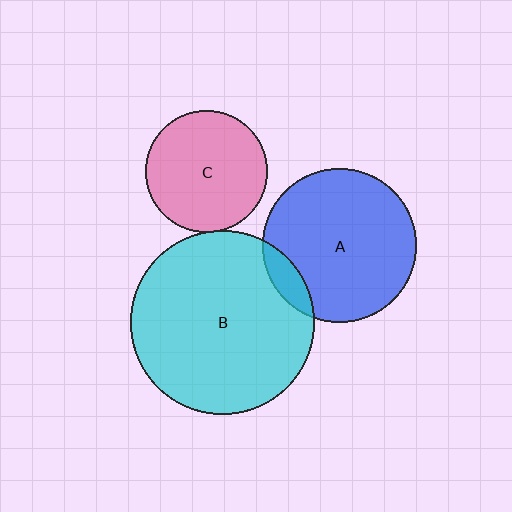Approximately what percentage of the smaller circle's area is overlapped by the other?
Approximately 5%.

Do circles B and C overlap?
Yes.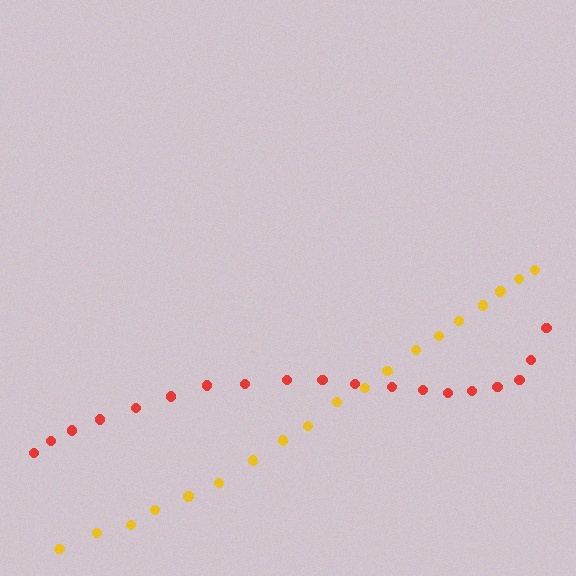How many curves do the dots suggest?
There are 2 distinct paths.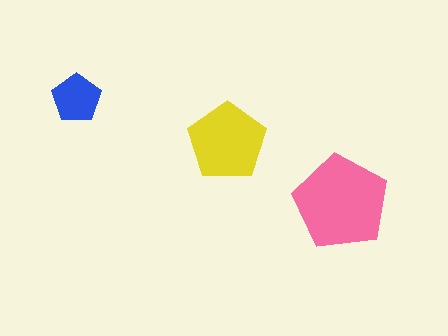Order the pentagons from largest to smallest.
the pink one, the yellow one, the blue one.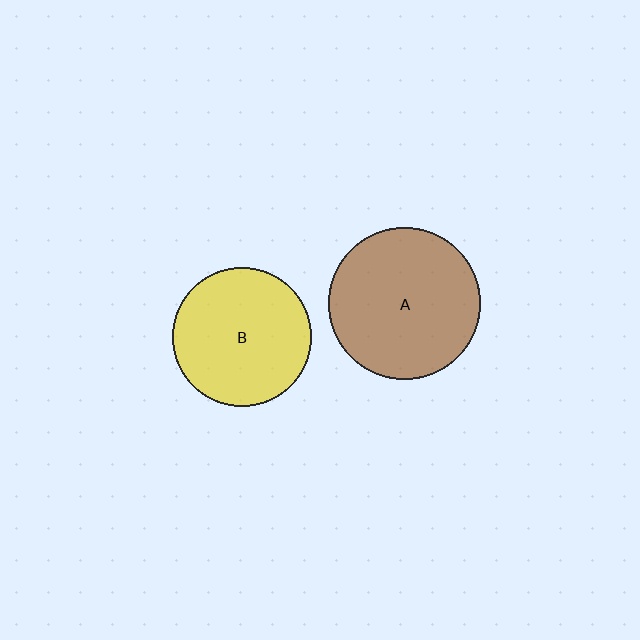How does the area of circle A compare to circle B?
Approximately 1.2 times.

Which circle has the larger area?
Circle A (brown).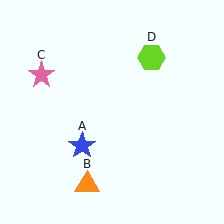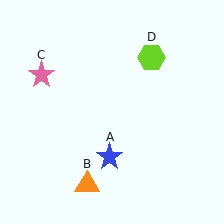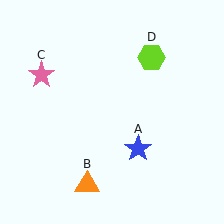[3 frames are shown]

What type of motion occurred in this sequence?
The blue star (object A) rotated counterclockwise around the center of the scene.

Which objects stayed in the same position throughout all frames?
Orange triangle (object B) and pink star (object C) and lime hexagon (object D) remained stationary.